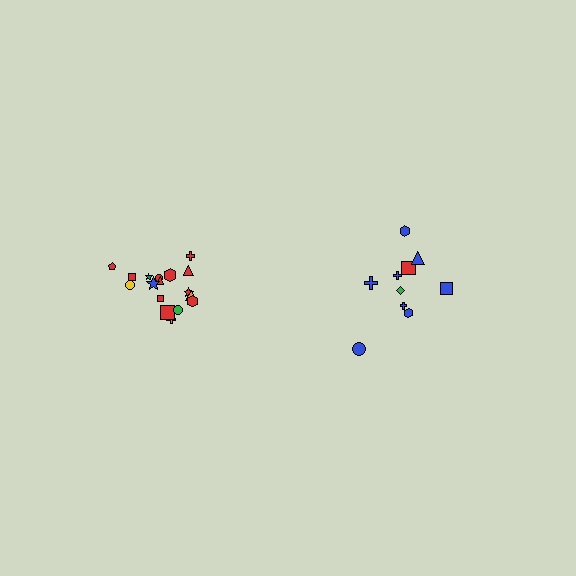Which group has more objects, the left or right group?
The left group.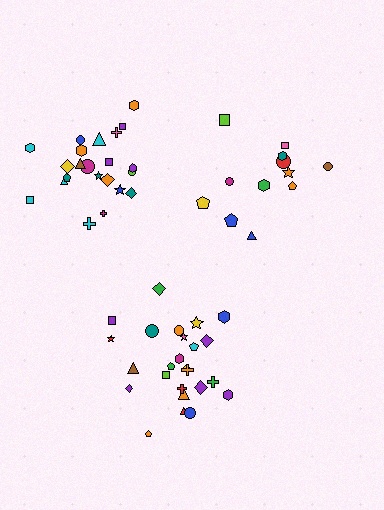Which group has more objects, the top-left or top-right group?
The top-left group.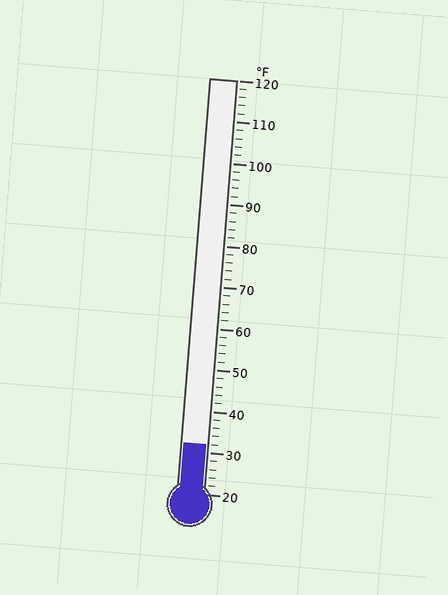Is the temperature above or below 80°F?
The temperature is below 80°F.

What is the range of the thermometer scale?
The thermometer scale ranges from 20°F to 120°F.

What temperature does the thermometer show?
The thermometer shows approximately 32°F.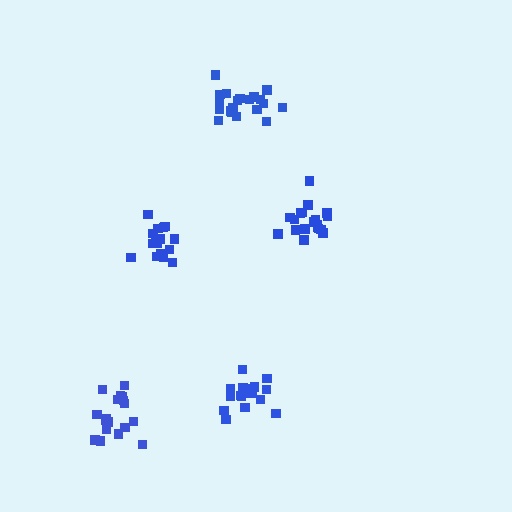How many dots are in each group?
Group 1: 19 dots, Group 2: 18 dots, Group 3: 19 dots, Group 4: 20 dots, Group 5: 16 dots (92 total).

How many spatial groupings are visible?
There are 5 spatial groupings.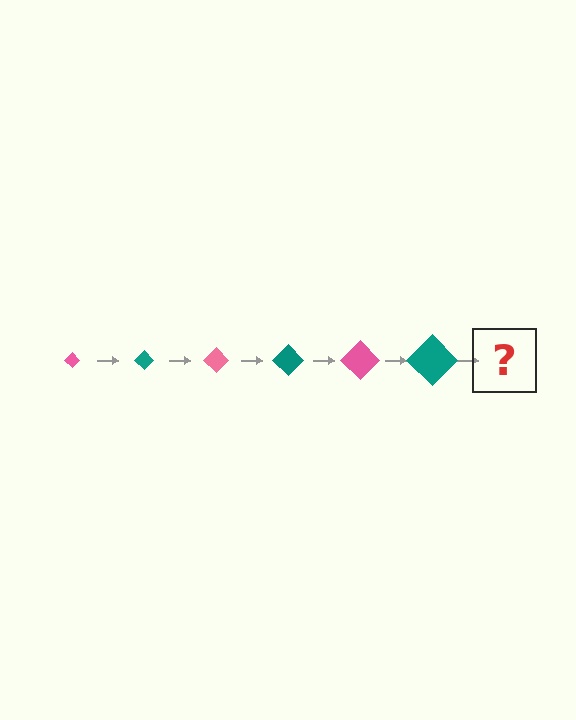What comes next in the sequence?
The next element should be a pink diamond, larger than the previous one.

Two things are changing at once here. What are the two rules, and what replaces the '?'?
The two rules are that the diamond grows larger each step and the color cycles through pink and teal. The '?' should be a pink diamond, larger than the previous one.